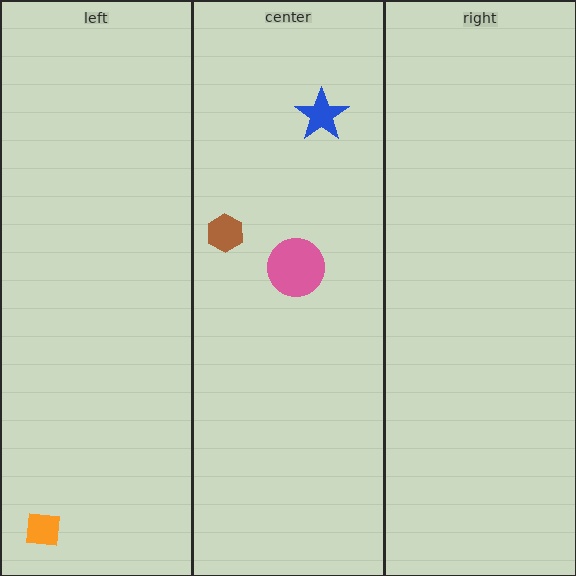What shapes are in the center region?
The blue star, the brown hexagon, the pink circle.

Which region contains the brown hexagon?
The center region.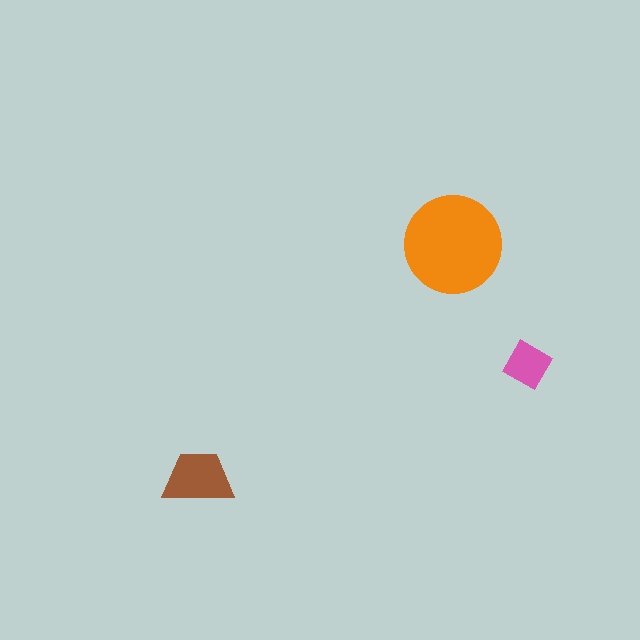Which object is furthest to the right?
The pink diamond is rightmost.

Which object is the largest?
The orange circle.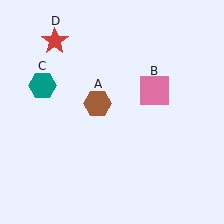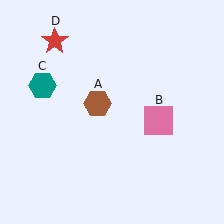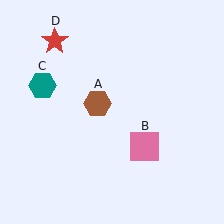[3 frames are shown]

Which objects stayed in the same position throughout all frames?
Brown hexagon (object A) and teal hexagon (object C) and red star (object D) remained stationary.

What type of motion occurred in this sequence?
The pink square (object B) rotated clockwise around the center of the scene.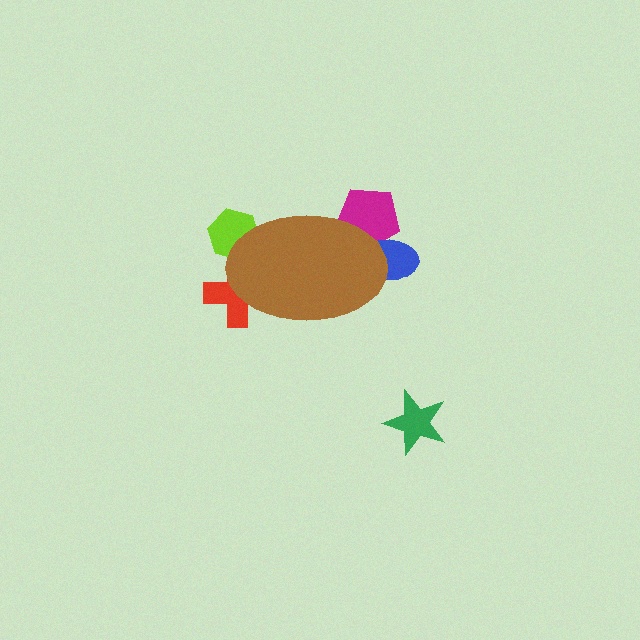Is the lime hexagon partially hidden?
Yes, the lime hexagon is partially hidden behind the brown ellipse.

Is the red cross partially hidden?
Yes, the red cross is partially hidden behind the brown ellipse.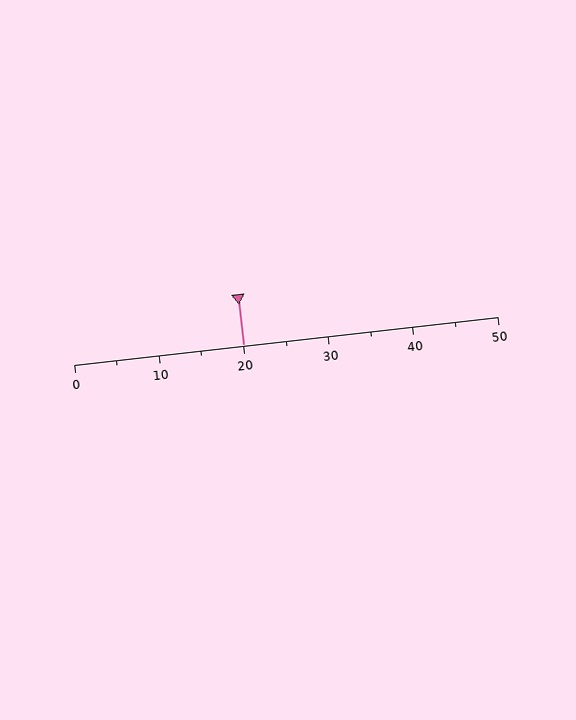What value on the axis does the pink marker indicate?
The marker indicates approximately 20.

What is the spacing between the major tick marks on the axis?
The major ticks are spaced 10 apart.